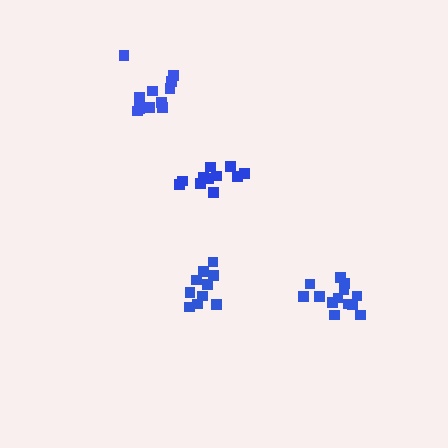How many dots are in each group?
Group 1: 11 dots, Group 2: 10 dots, Group 3: 13 dots, Group 4: 11 dots (45 total).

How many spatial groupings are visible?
There are 4 spatial groupings.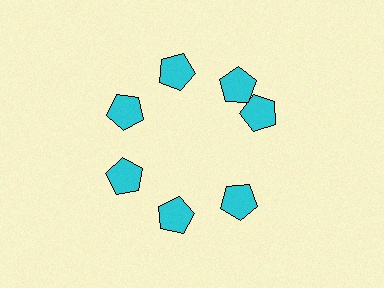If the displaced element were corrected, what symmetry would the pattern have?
It would have 7-fold rotational symmetry — the pattern would map onto itself every 51 degrees.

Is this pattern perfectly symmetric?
No. The 7 cyan pentagons are arranged in a ring, but one element near the 3 o'clock position is rotated out of alignment along the ring, breaking the 7-fold rotational symmetry.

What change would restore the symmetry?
The symmetry would be restored by rotating it back into even spacing with its neighbors so that all 7 pentagons sit at equal angles and equal distance from the center.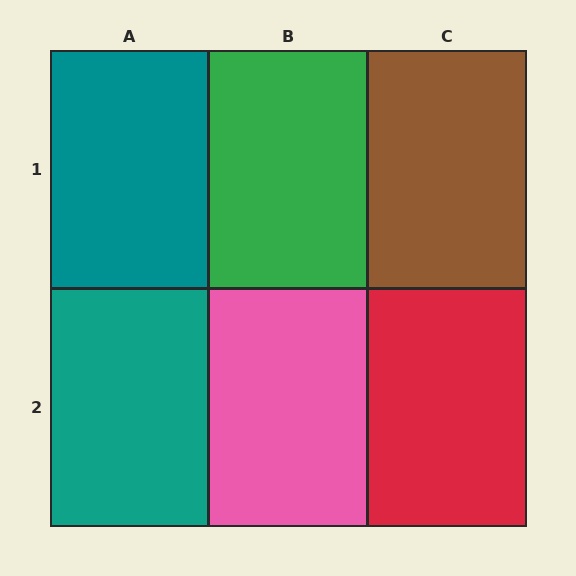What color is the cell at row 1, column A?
Teal.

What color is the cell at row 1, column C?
Brown.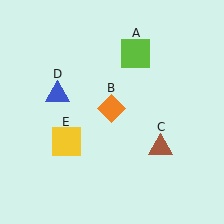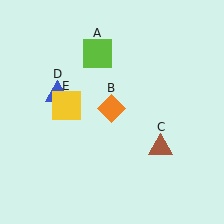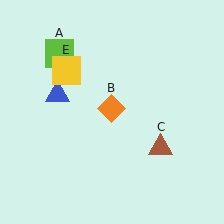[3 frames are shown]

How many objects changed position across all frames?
2 objects changed position: lime square (object A), yellow square (object E).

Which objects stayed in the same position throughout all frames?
Orange diamond (object B) and brown triangle (object C) and blue triangle (object D) remained stationary.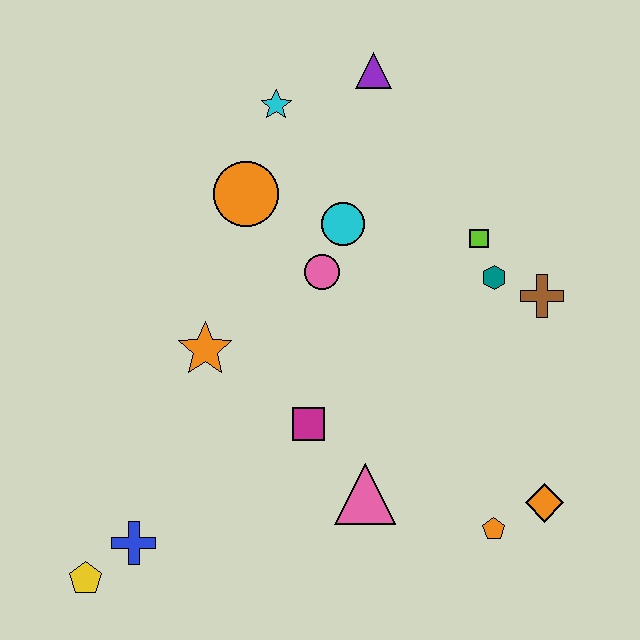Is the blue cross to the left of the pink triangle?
Yes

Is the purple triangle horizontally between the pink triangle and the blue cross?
No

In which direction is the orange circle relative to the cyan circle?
The orange circle is to the left of the cyan circle.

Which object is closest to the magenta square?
The pink triangle is closest to the magenta square.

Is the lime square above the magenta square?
Yes